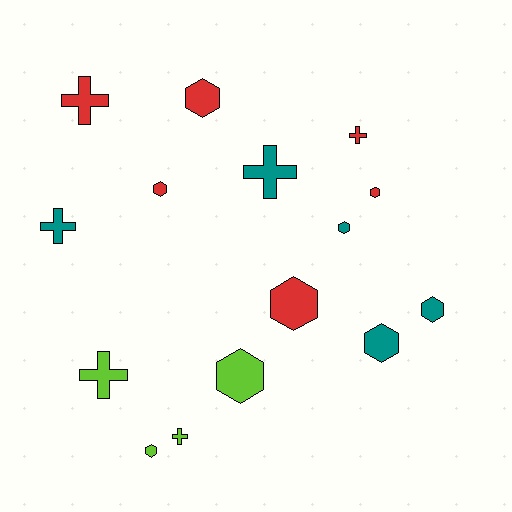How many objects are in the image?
There are 15 objects.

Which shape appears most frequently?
Hexagon, with 9 objects.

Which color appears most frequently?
Red, with 6 objects.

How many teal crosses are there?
There are 2 teal crosses.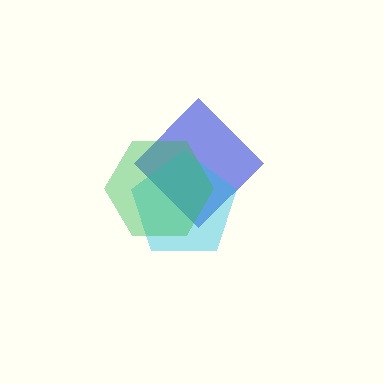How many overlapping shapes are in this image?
There are 3 overlapping shapes in the image.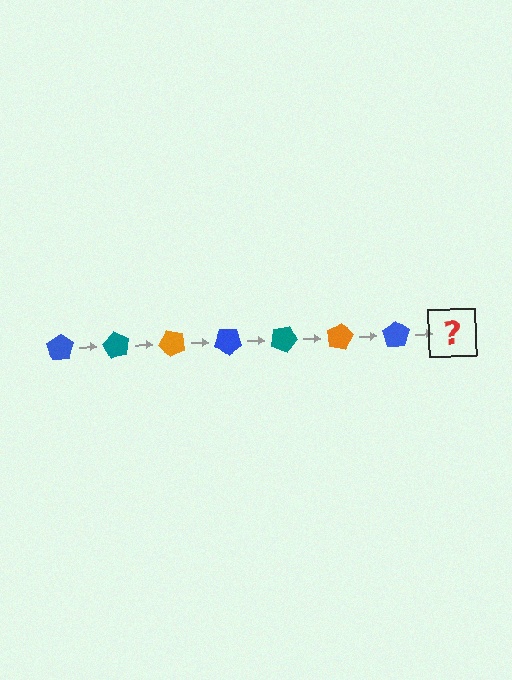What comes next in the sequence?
The next element should be a teal pentagon, rotated 420 degrees from the start.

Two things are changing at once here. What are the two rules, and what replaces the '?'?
The two rules are that it rotates 60 degrees each step and the color cycles through blue, teal, and orange. The '?' should be a teal pentagon, rotated 420 degrees from the start.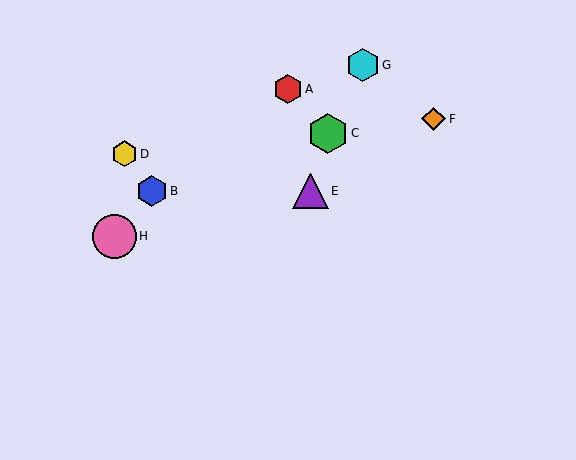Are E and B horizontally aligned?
Yes, both are at y≈191.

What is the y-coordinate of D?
Object D is at y≈154.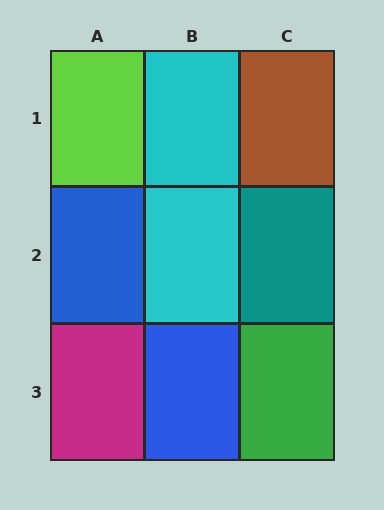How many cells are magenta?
1 cell is magenta.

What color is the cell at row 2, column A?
Blue.